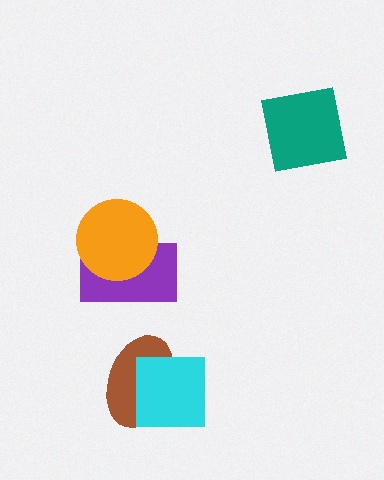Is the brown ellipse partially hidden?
Yes, it is partially covered by another shape.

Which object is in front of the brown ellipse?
The cyan square is in front of the brown ellipse.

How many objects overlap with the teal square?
0 objects overlap with the teal square.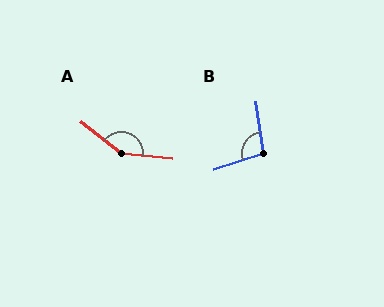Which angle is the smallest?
B, at approximately 99 degrees.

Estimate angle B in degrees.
Approximately 99 degrees.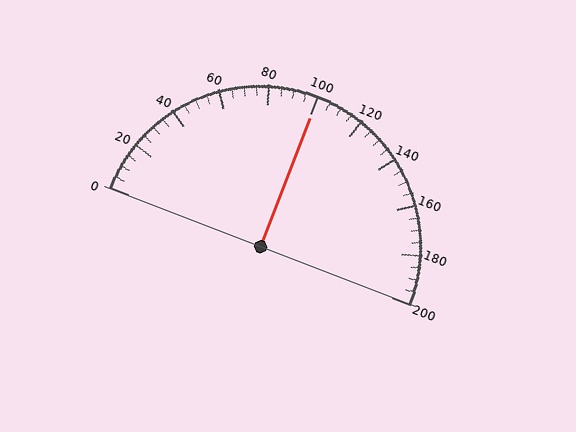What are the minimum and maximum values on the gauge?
The gauge ranges from 0 to 200.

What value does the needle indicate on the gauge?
The needle indicates approximately 100.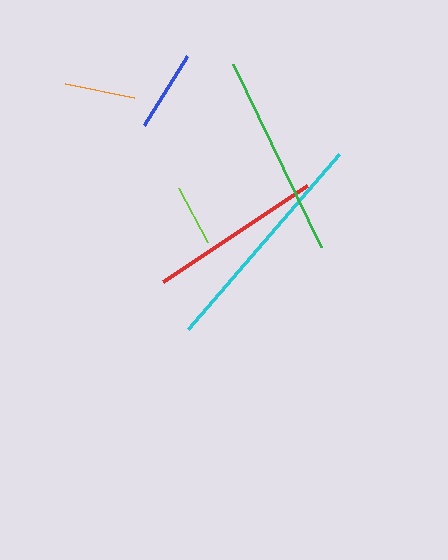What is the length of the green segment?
The green segment is approximately 203 pixels long.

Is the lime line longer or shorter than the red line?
The red line is longer than the lime line.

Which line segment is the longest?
The cyan line is the longest at approximately 232 pixels.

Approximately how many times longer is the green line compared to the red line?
The green line is approximately 1.2 times the length of the red line.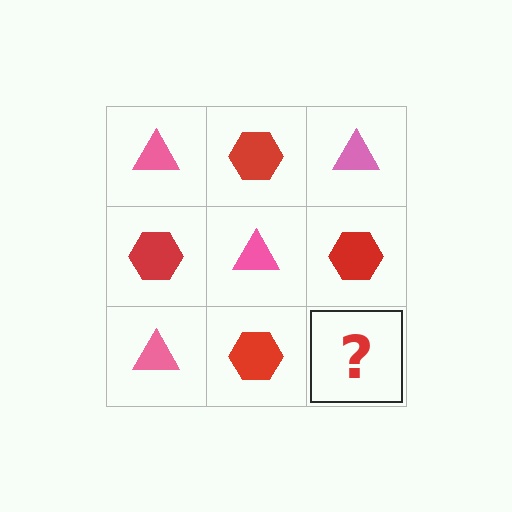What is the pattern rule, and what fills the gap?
The rule is that it alternates pink triangle and red hexagon in a checkerboard pattern. The gap should be filled with a pink triangle.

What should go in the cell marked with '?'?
The missing cell should contain a pink triangle.